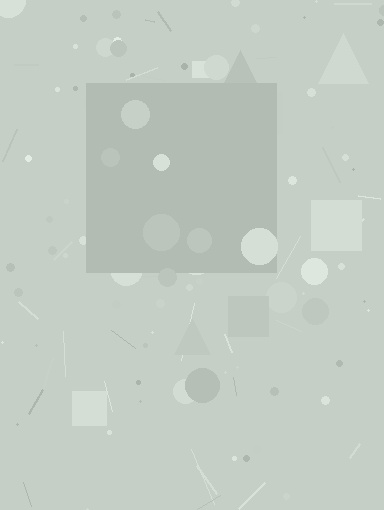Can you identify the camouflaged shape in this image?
The camouflaged shape is a square.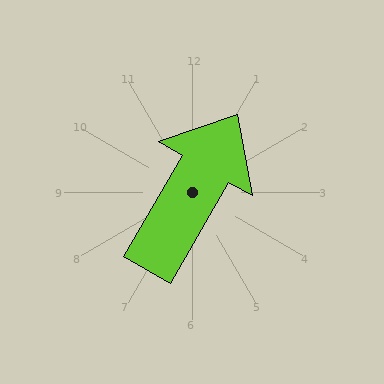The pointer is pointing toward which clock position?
Roughly 1 o'clock.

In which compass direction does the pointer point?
Northeast.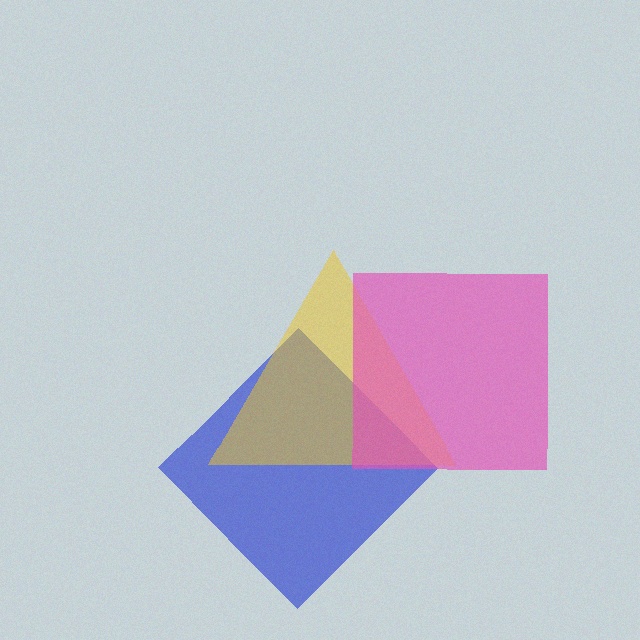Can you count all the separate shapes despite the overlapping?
Yes, there are 3 separate shapes.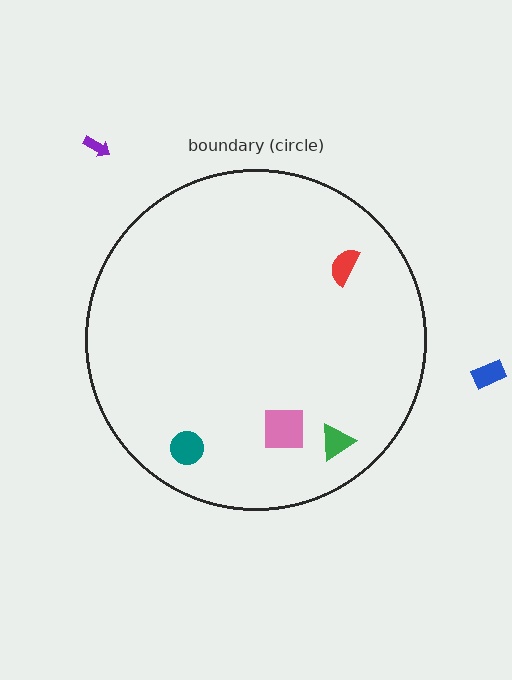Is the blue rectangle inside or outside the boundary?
Outside.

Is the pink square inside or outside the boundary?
Inside.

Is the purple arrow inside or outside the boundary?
Outside.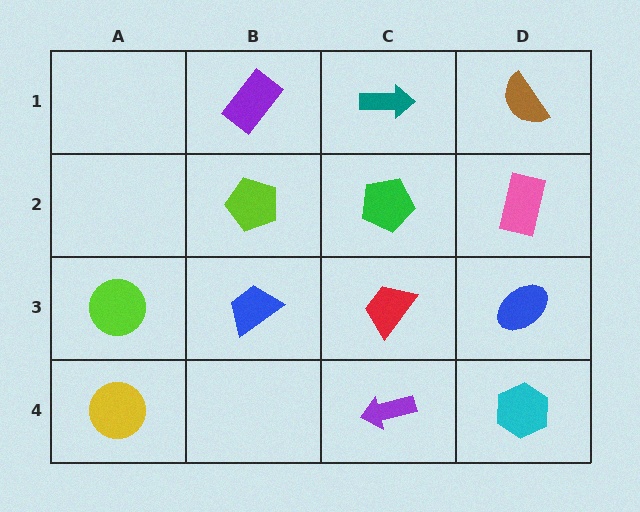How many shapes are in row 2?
3 shapes.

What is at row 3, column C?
A red trapezoid.